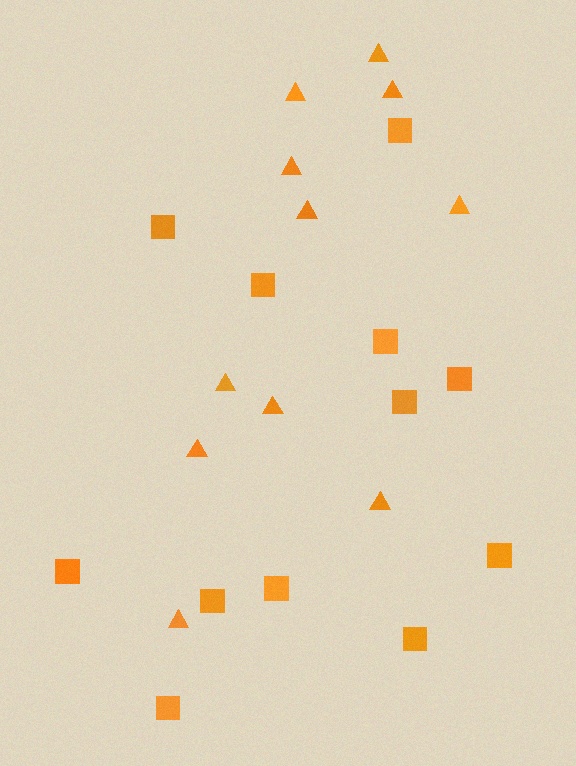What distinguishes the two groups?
There are 2 groups: one group of triangles (11) and one group of squares (12).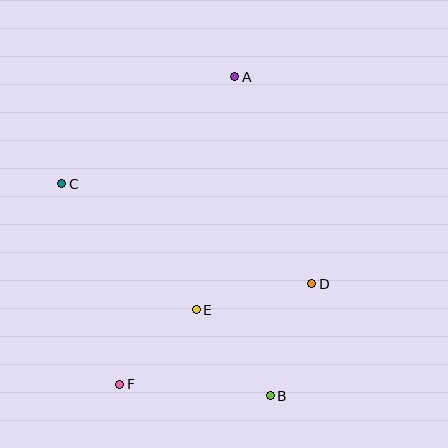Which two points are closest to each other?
Points E and F are closest to each other.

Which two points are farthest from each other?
Points A and F are farthest from each other.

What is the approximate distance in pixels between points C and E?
The distance between C and E is approximately 185 pixels.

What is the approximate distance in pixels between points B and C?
The distance between B and C is approximately 298 pixels.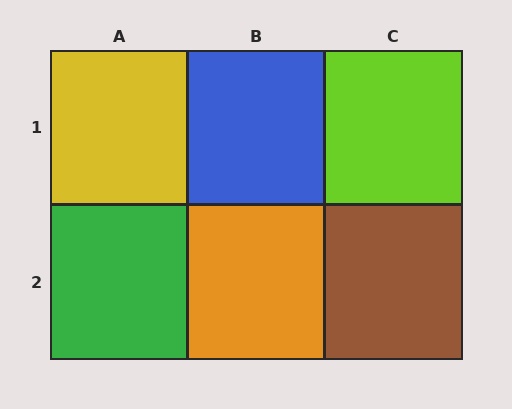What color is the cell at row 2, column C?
Brown.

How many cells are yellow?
1 cell is yellow.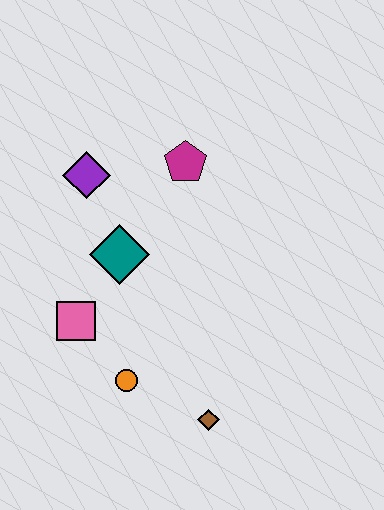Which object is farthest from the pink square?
The magenta pentagon is farthest from the pink square.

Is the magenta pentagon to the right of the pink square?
Yes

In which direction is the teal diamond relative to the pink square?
The teal diamond is above the pink square.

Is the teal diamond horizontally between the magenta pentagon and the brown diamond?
No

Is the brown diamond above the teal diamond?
No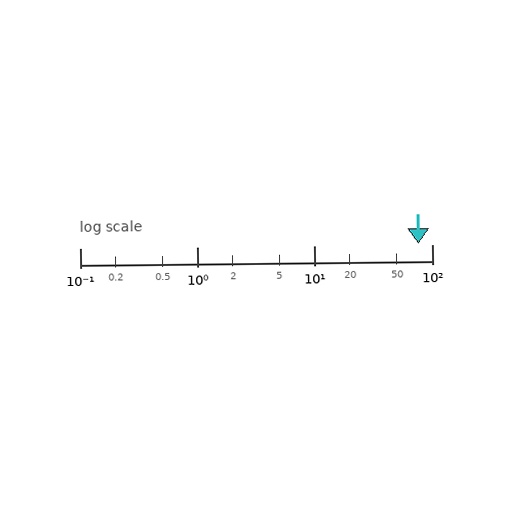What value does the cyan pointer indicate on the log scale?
The pointer indicates approximately 77.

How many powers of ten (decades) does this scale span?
The scale spans 3 decades, from 0.1 to 100.